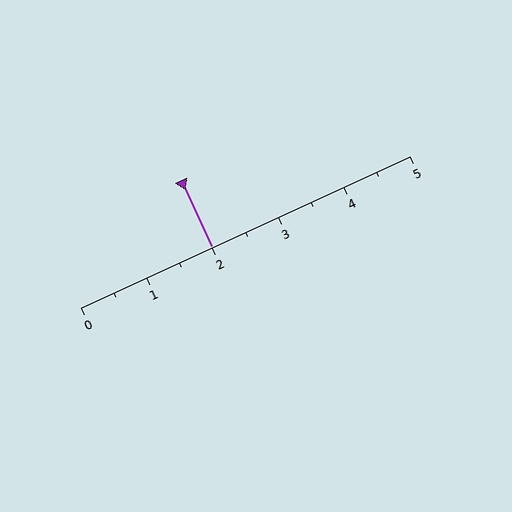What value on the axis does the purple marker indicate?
The marker indicates approximately 2.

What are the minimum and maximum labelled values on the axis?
The axis runs from 0 to 5.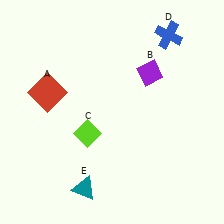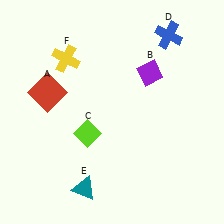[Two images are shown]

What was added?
A yellow cross (F) was added in Image 2.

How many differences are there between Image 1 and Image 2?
There is 1 difference between the two images.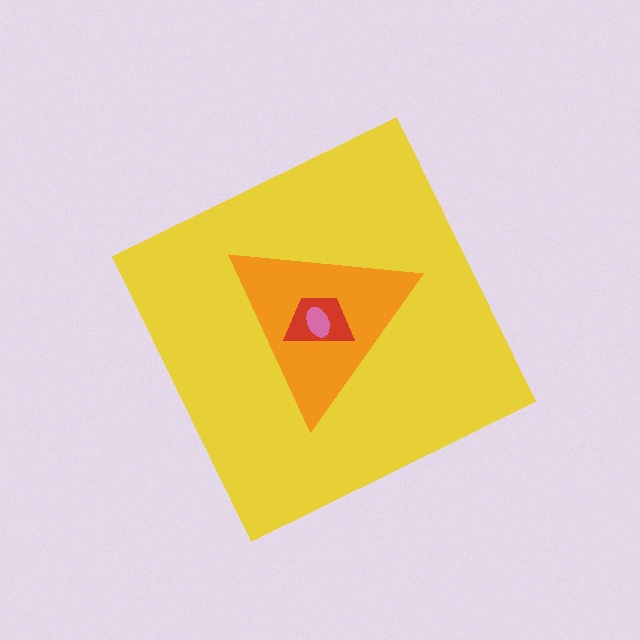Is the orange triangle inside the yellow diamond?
Yes.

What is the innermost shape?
The pink ellipse.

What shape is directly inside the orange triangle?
The red trapezoid.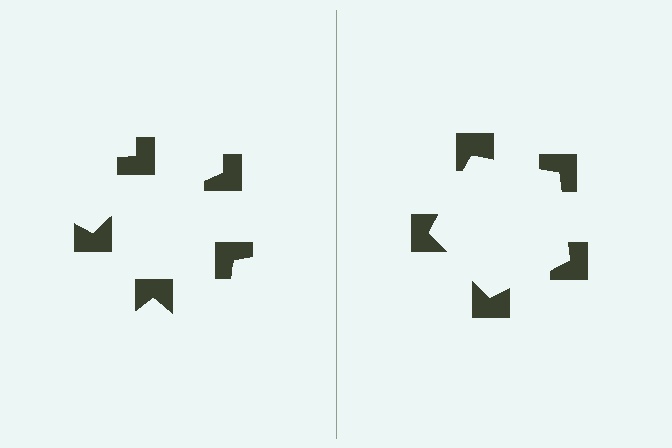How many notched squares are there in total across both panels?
10 — 5 on each side.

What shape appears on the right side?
An illusory pentagon.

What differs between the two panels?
The notched squares are positioned identically on both sides; only the wedge orientations differ. On the right they align to a pentagon; on the left they are misaligned.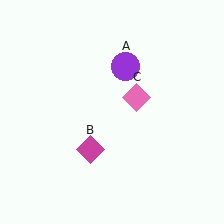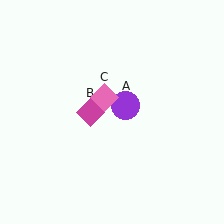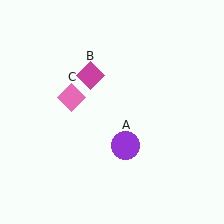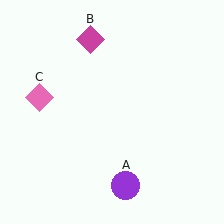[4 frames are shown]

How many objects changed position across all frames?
3 objects changed position: purple circle (object A), magenta diamond (object B), pink diamond (object C).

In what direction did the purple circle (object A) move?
The purple circle (object A) moved down.